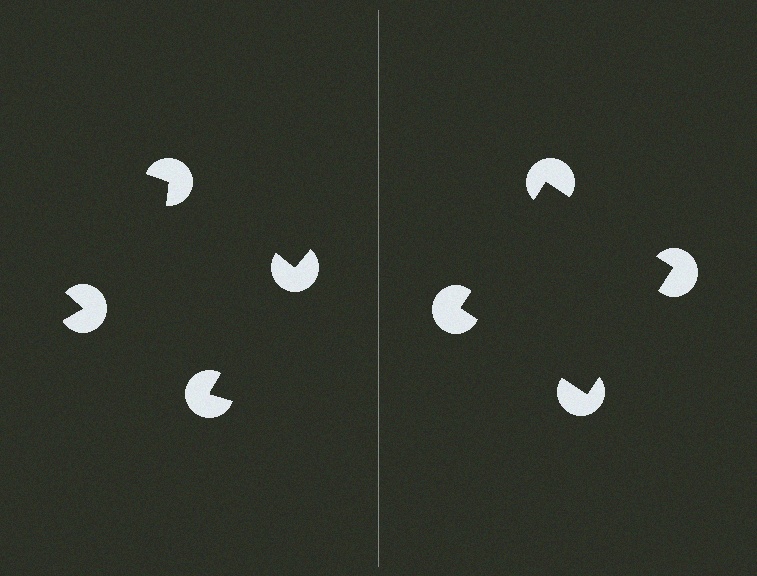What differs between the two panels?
The pac-man discs are positioned identically on both sides; only the wedge orientations differ. On the right they align to a square; on the left they are misaligned.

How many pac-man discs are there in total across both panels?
8 — 4 on each side.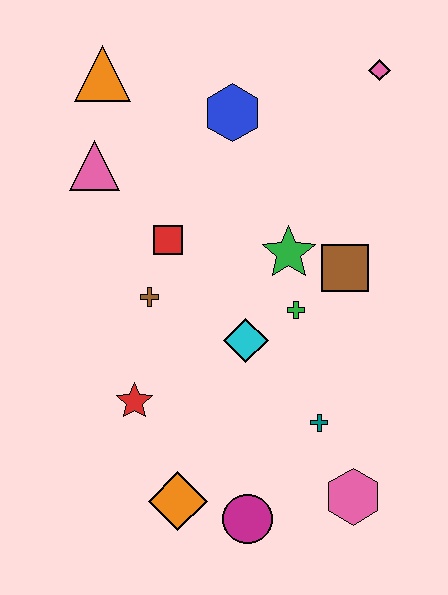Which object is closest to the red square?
The brown cross is closest to the red square.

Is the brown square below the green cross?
No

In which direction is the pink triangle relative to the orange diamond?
The pink triangle is above the orange diamond.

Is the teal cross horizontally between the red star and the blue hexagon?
No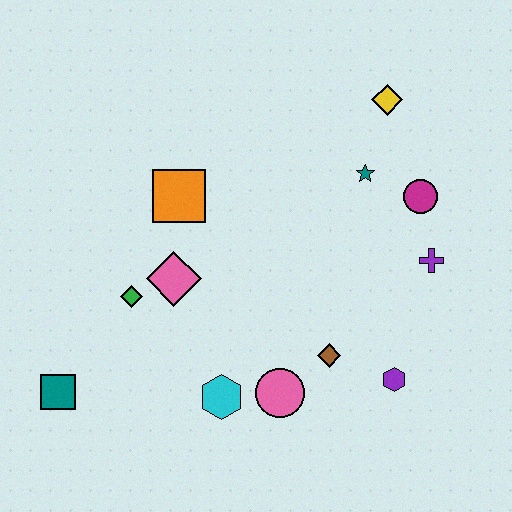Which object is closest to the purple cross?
The magenta circle is closest to the purple cross.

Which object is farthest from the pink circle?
The yellow diamond is farthest from the pink circle.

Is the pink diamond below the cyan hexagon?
No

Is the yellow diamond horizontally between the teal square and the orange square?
No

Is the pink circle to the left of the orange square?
No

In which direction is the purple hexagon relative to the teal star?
The purple hexagon is below the teal star.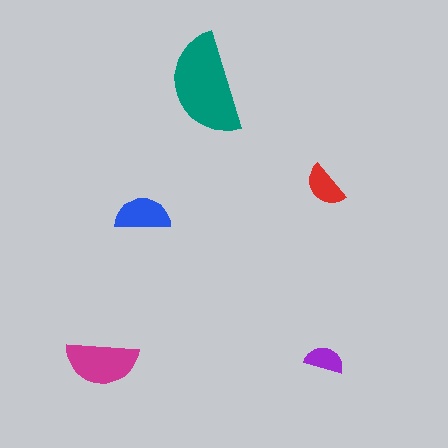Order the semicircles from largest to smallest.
the teal one, the magenta one, the blue one, the red one, the purple one.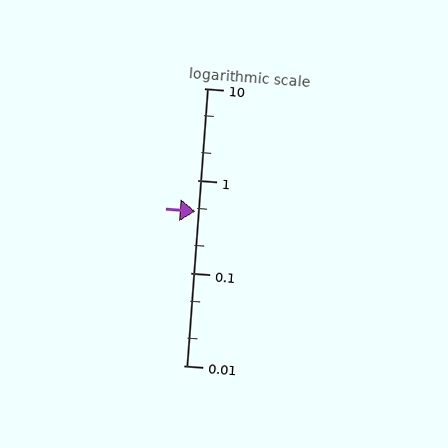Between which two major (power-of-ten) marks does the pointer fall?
The pointer is between 0.1 and 1.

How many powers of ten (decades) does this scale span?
The scale spans 3 decades, from 0.01 to 10.